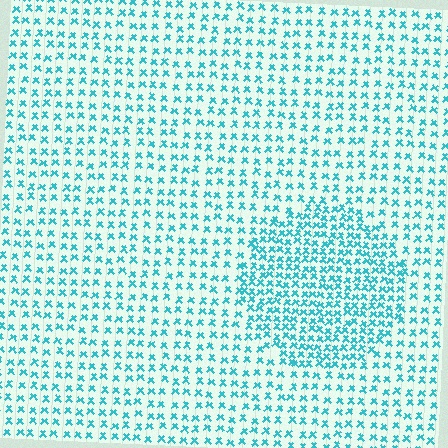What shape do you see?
I see a circle.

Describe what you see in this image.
The image contains small cyan elements arranged at two different densities. A circle-shaped region is visible where the elements are more densely packed than the surrounding area.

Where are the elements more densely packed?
The elements are more densely packed inside the circle boundary.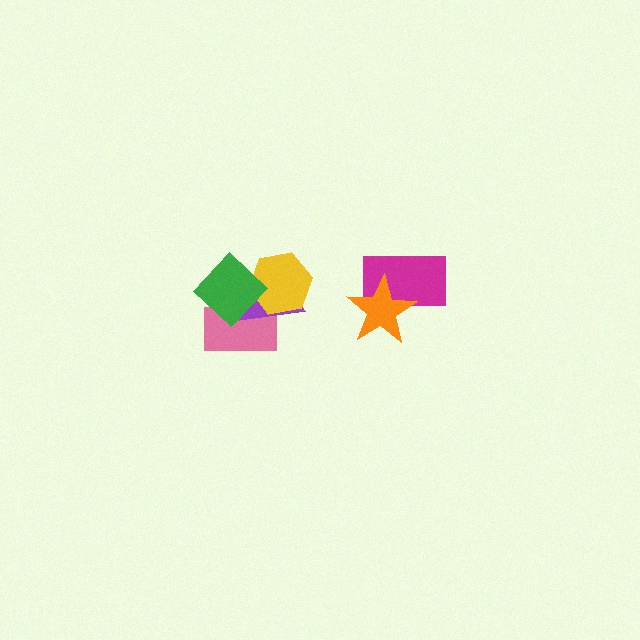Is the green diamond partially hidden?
No, no other shape covers it.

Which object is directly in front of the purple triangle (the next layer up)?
The yellow hexagon is directly in front of the purple triangle.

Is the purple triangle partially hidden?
Yes, it is partially covered by another shape.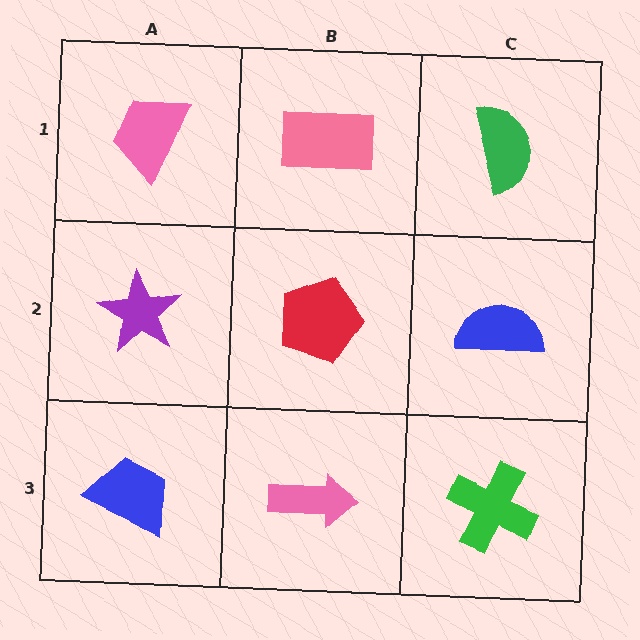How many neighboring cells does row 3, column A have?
2.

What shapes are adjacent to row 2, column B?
A pink rectangle (row 1, column B), a pink arrow (row 3, column B), a purple star (row 2, column A), a blue semicircle (row 2, column C).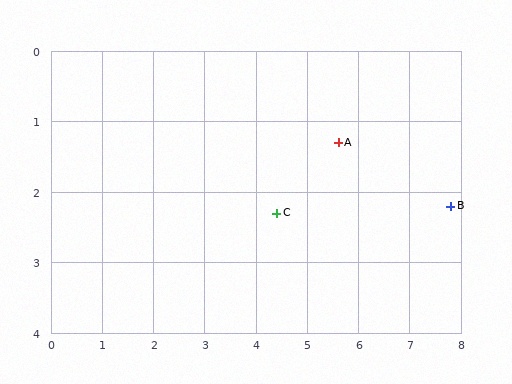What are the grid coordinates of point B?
Point B is at approximately (7.8, 2.2).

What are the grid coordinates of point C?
Point C is at approximately (4.4, 2.3).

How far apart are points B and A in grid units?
Points B and A are about 2.4 grid units apart.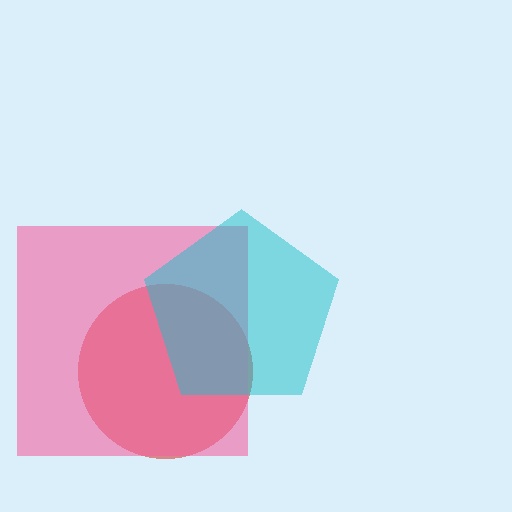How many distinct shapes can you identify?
There are 3 distinct shapes: a red circle, a pink square, a cyan pentagon.